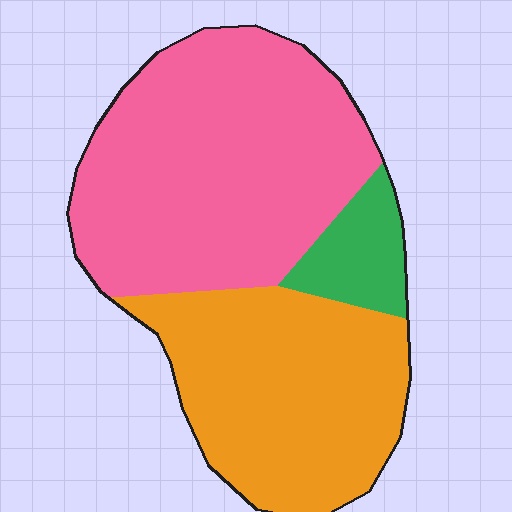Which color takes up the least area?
Green, at roughly 10%.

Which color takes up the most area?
Pink, at roughly 50%.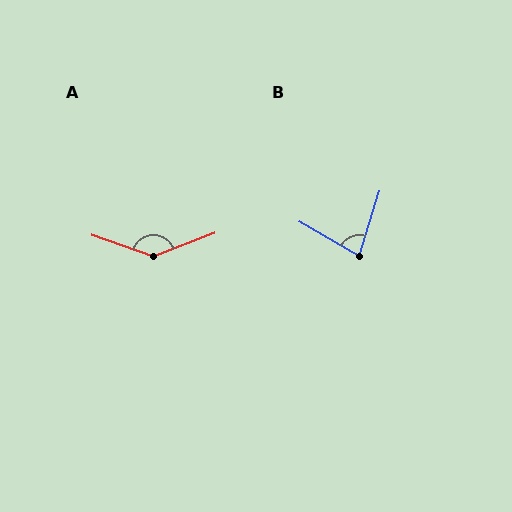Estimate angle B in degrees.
Approximately 77 degrees.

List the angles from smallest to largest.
B (77°), A (140°).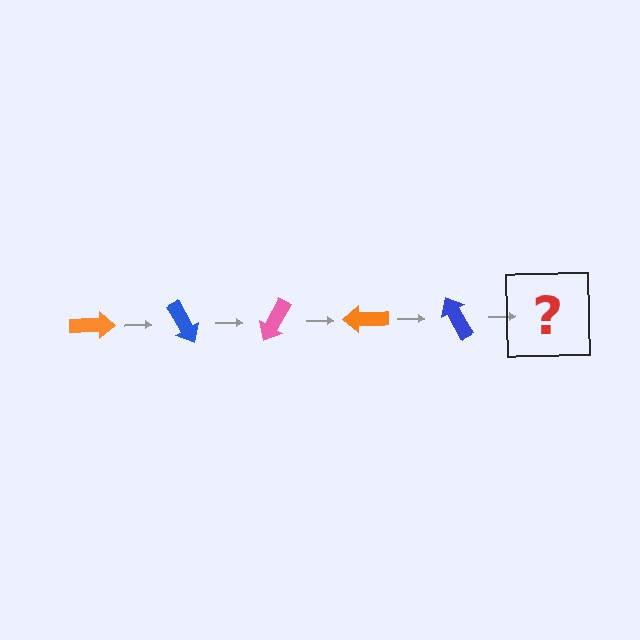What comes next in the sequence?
The next element should be a pink arrow, rotated 300 degrees from the start.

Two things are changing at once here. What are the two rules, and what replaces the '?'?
The two rules are that it rotates 60 degrees each step and the color cycles through orange, blue, and pink. The '?' should be a pink arrow, rotated 300 degrees from the start.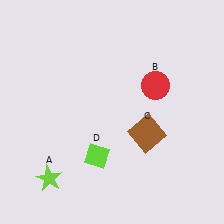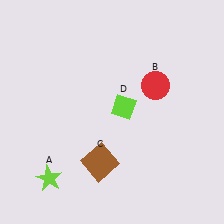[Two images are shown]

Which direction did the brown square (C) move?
The brown square (C) moved left.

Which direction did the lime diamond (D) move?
The lime diamond (D) moved up.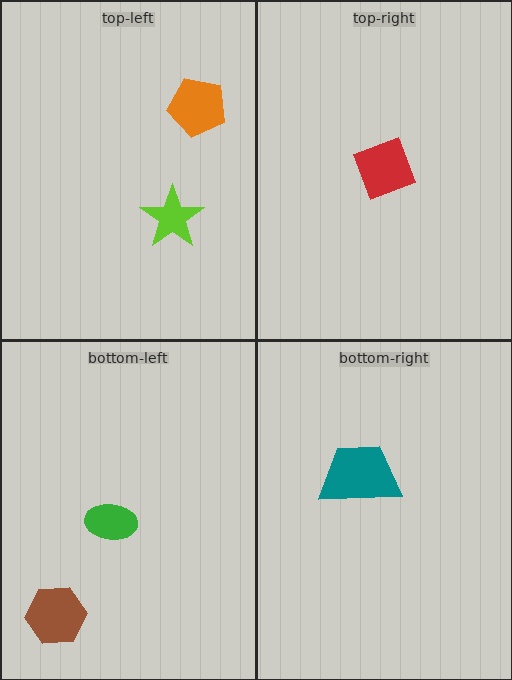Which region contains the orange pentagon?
The top-left region.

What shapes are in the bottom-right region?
The teal trapezoid.